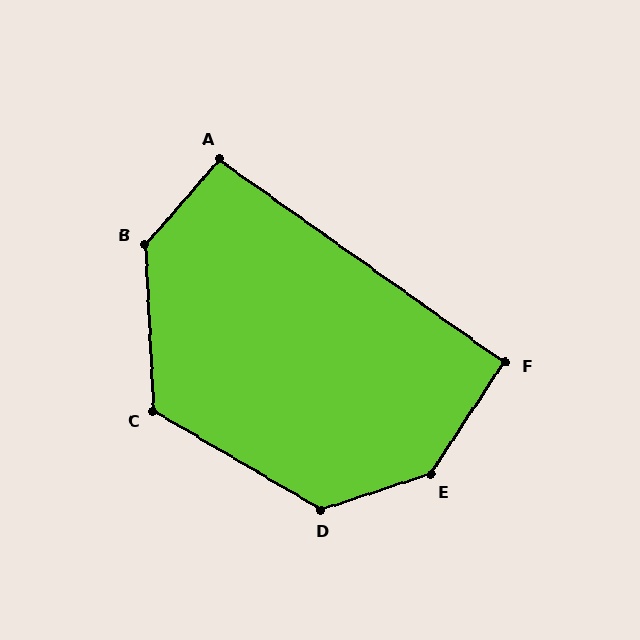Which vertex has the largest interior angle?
E, at approximately 142 degrees.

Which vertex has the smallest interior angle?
F, at approximately 92 degrees.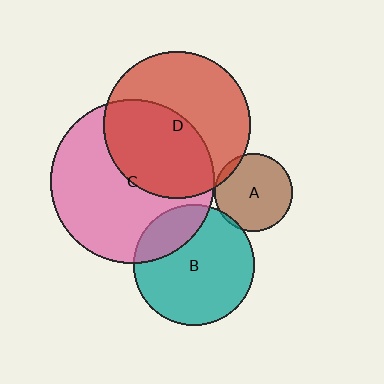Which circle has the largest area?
Circle C (pink).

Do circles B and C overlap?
Yes.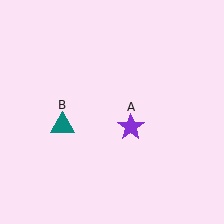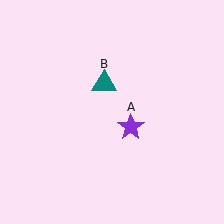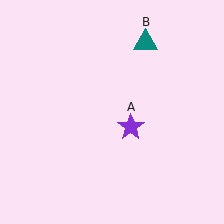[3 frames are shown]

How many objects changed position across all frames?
1 object changed position: teal triangle (object B).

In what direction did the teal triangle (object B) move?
The teal triangle (object B) moved up and to the right.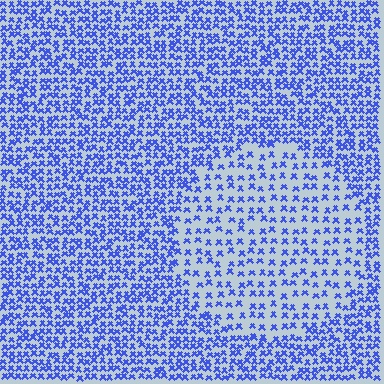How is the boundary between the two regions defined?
The boundary is defined by a change in element density (approximately 2.0x ratio). All elements are the same color, size, and shape.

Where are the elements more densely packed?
The elements are more densely packed outside the circle boundary.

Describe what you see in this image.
The image contains small blue elements arranged at two different densities. A circle-shaped region is visible where the elements are less densely packed than the surrounding area.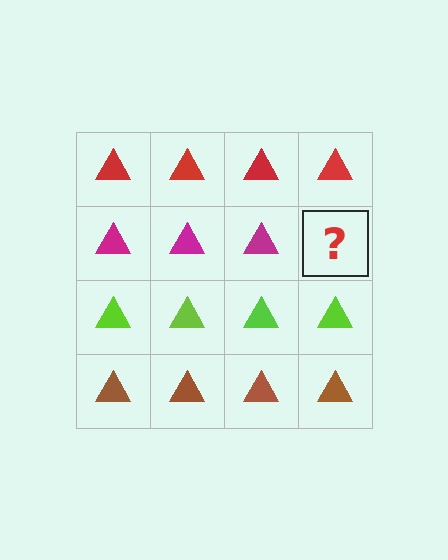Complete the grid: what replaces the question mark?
The question mark should be replaced with a magenta triangle.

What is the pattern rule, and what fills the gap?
The rule is that each row has a consistent color. The gap should be filled with a magenta triangle.